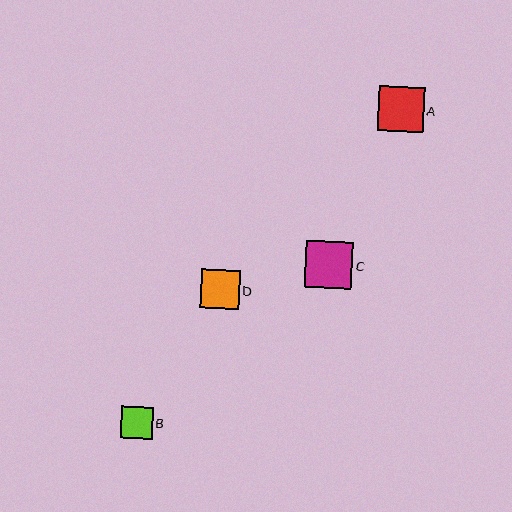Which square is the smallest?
Square B is the smallest with a size of approximately 32 pixels.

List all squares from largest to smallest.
From largest to smallest: C, A, D, B.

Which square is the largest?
Square C is the largest with a size of approximately 47 pixels.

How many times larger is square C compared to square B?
Square C is approximately 1.5 times the size of square B.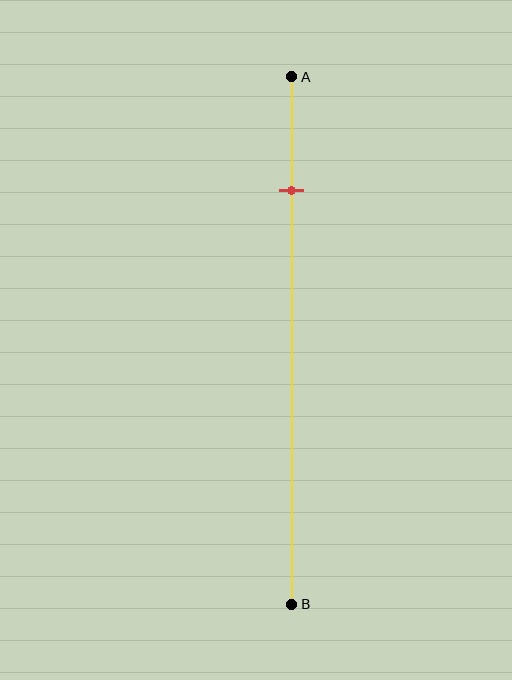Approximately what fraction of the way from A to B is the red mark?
The red mark is approximately 20% of the way from A to B.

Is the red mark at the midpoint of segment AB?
No, the mark is at about 20% from A, not at the 50% midpoint.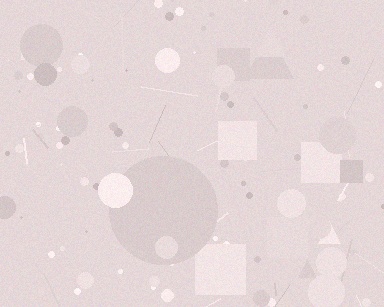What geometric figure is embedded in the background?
A circle is embedded in the background.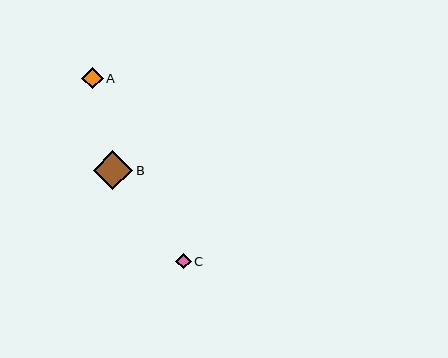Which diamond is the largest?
Diamond B is the largest with a size of approximately 39 pixels.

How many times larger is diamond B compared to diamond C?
Diamond B is approximately 2.6 times the size of diamond C.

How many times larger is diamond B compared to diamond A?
Diamond B is approximately 1.8 times the size of diamond A.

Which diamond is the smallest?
Diamond C is the smallest with a size of approximately 15 pixels.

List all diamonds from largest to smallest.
From largest to smallest: B, A, C.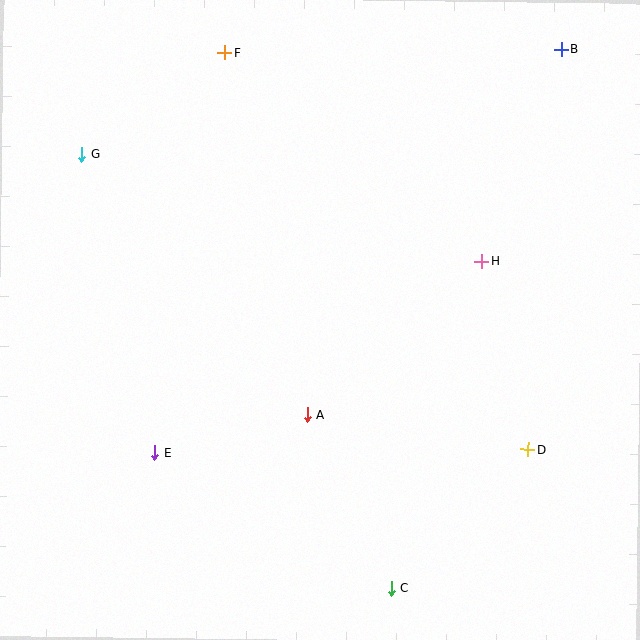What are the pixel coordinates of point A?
Point A is at (307, 415).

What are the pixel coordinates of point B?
Point B is at (562, 49).